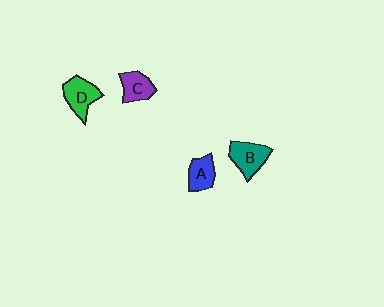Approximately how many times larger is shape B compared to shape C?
Approximately 1.3 times.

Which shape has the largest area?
Shape B (teal).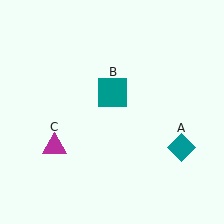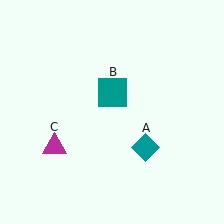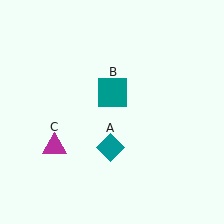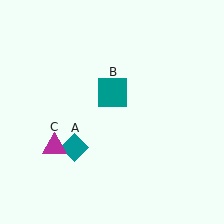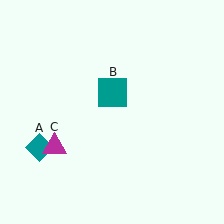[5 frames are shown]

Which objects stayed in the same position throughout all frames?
Teal square (object B) and magenta triangle (object C) remained stationary.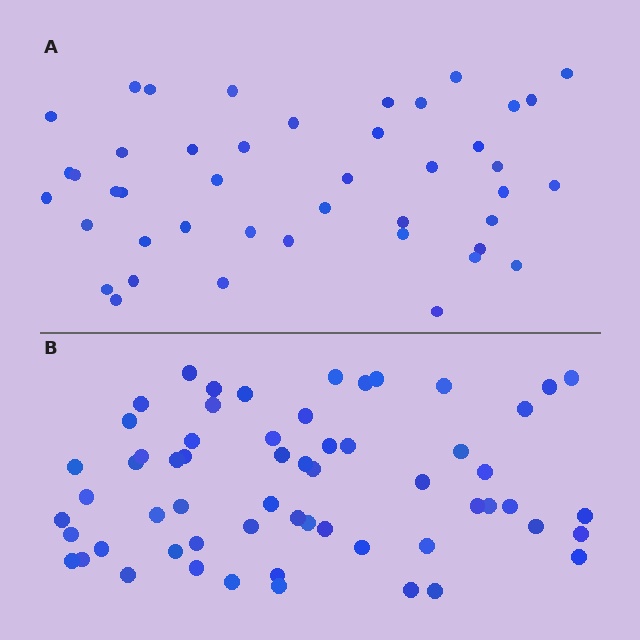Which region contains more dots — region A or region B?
Region B (the bottom region) has more dots.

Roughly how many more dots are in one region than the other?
Region B has approximately 15 more dots than region A.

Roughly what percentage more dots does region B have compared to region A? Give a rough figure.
About 35% more.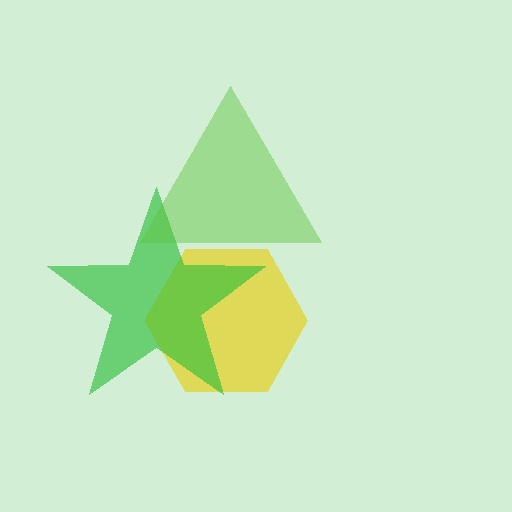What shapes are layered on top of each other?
The layered shapes are: a yellow hexagon, a green star, a lime triangle.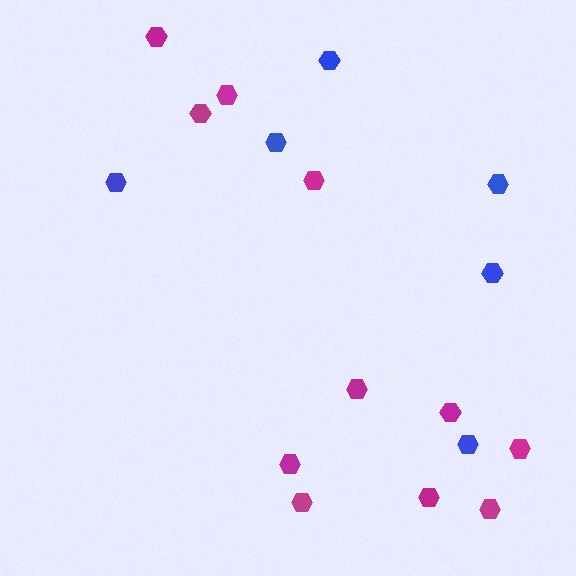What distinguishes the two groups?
There are 2 groups: one group of magenta hexagons (11) and one group of blue hexagons (6).